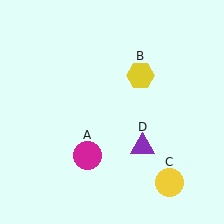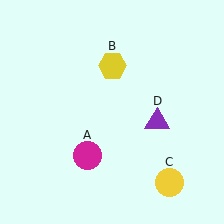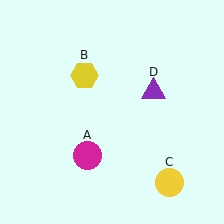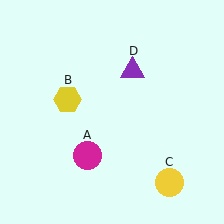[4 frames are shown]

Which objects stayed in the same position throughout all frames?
Magenta circle (object A) and yellow circle (object C) remained stationary.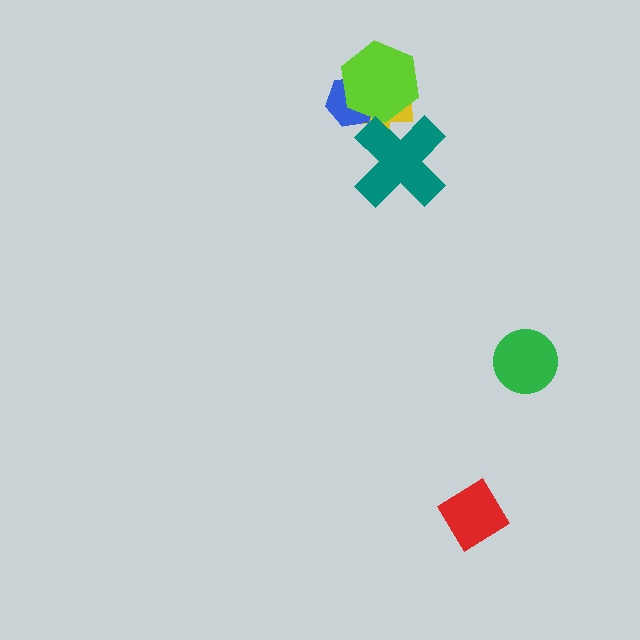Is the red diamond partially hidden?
No, no other shape covers it.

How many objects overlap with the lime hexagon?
2 objects overlap with the lime hexagon.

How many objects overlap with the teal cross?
1 object overlaps with the teal cross.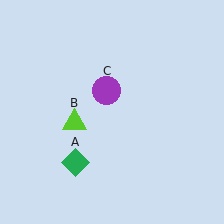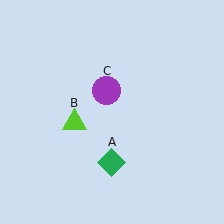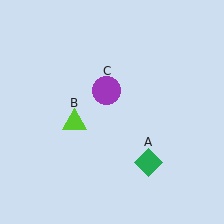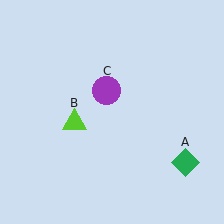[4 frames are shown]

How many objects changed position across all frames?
1 object changed position: green diamond (object A).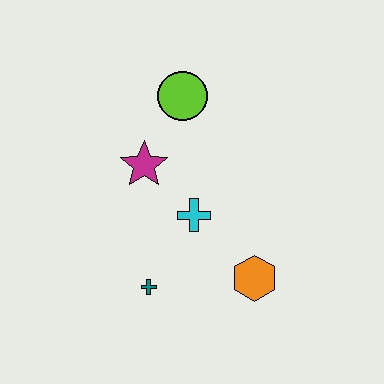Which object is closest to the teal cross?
The cyan cross is closest to the teal cross.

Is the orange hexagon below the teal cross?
No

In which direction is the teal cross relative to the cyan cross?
The teal cross is below the cyan cross.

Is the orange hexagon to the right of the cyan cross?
Yes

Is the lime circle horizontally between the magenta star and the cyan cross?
Yes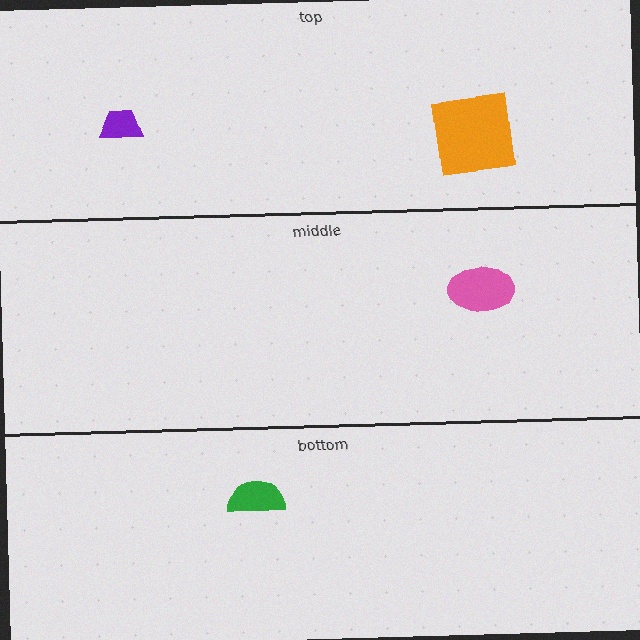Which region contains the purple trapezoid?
The top region.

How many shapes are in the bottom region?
1.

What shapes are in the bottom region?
The green semicircle.